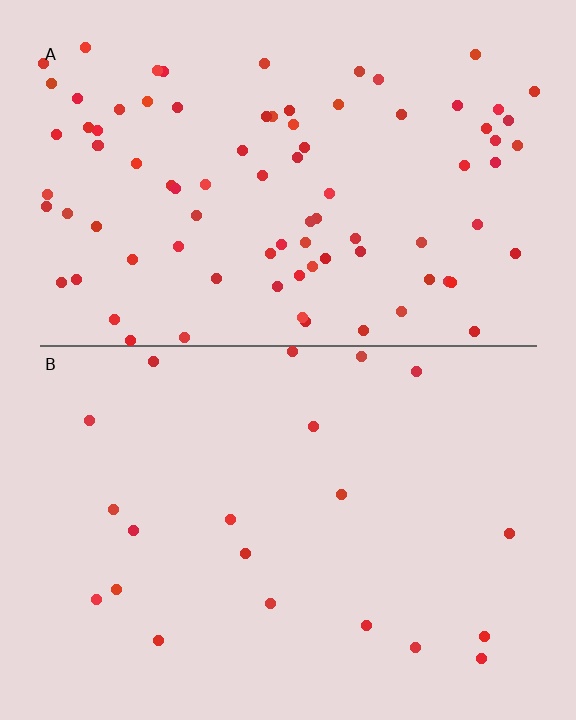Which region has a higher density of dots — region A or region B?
A (the top).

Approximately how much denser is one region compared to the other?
Approximately 4.2× — region A over region B.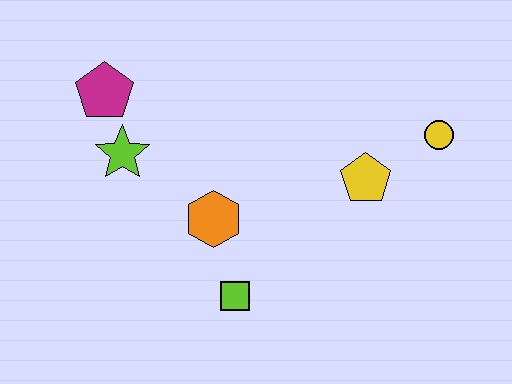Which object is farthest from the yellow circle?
The magenta pentagon is farthest from the yellow circle.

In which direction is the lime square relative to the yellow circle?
The lime square is to the left of the yellow circle.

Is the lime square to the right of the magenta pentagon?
Yes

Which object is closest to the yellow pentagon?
The yellow circle is closest to the yellow pentagon.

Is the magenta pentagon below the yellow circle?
No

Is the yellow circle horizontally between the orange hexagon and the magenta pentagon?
No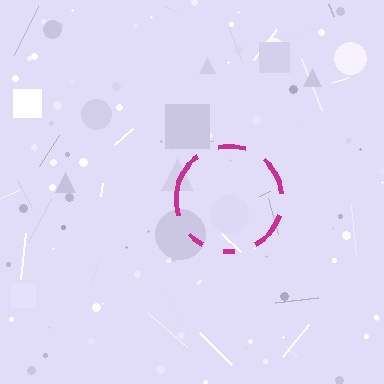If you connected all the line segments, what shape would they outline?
They would outline a circle.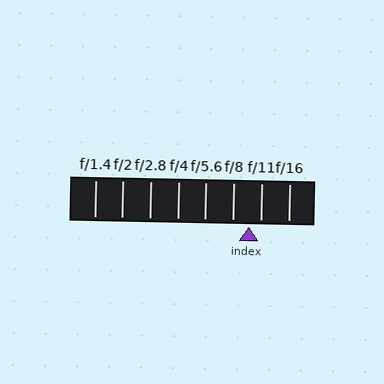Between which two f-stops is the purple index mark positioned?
The index mark is between f/8 and f/11.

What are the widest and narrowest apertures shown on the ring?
The widest aperture shown is f/1.4 and the narrowest is f/16.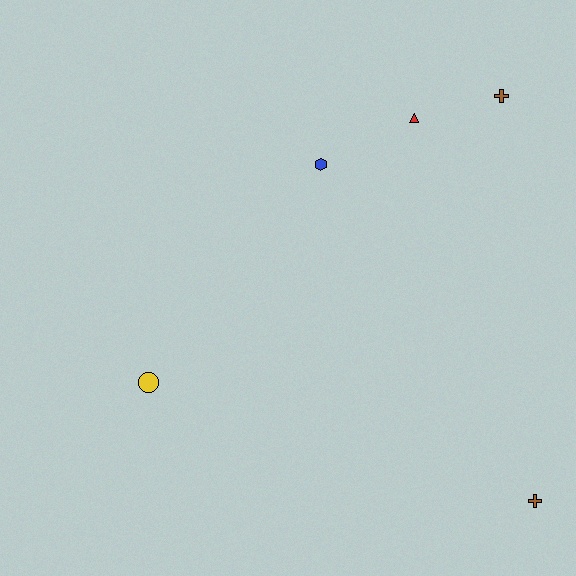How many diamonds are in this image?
There are no diamonds.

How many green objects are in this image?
There are no green objects.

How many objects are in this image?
There are 5 objects.